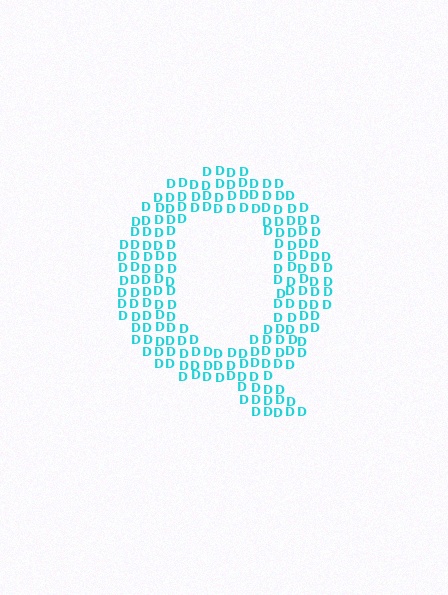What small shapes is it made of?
It is made of small letter D's.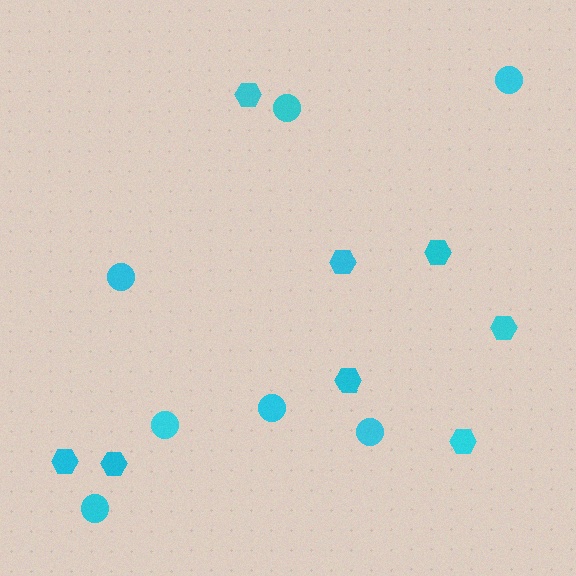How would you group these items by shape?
There are 2 groups: one group of hexagons (8) and one group of circles (7).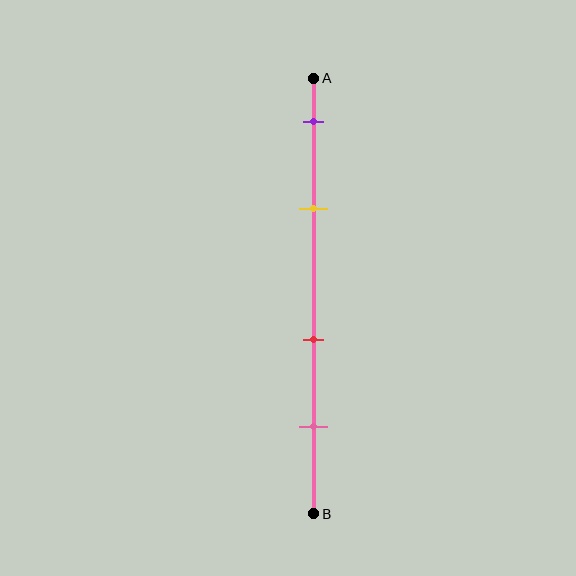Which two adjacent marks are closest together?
The purple and yellow marks are the closest adjacent pair.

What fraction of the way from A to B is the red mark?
The red mark is approximately 60% (0.6) of the way from A to B.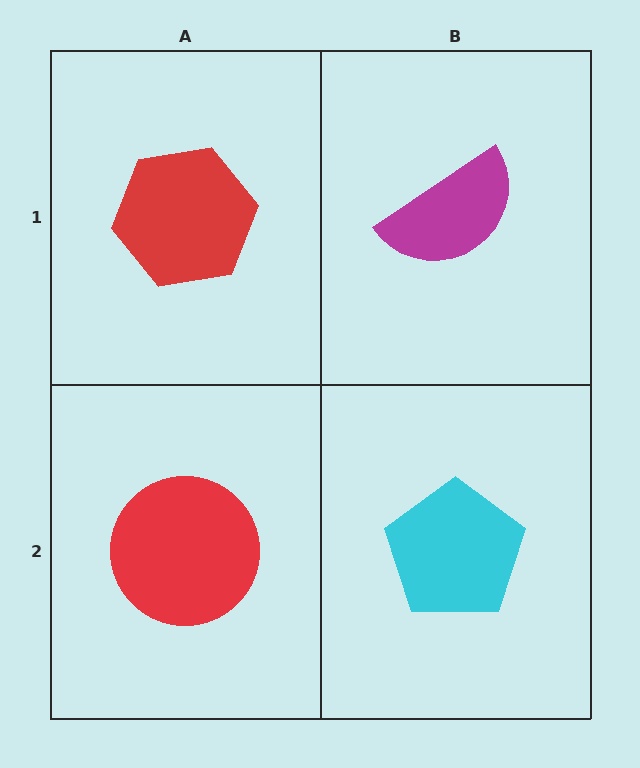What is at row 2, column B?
A cyan pentagon.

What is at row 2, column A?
A red circle.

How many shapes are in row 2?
2 shapes.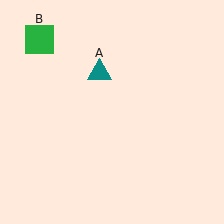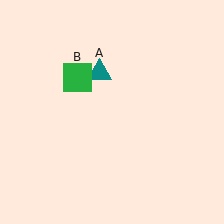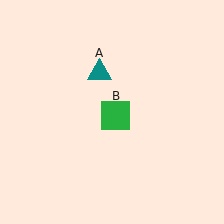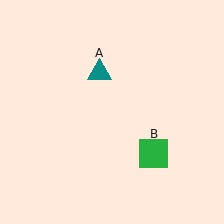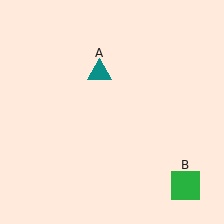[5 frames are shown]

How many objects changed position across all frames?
1 object changed position: green square (object B).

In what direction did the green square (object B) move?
The green square (object B) moved down and to the right.